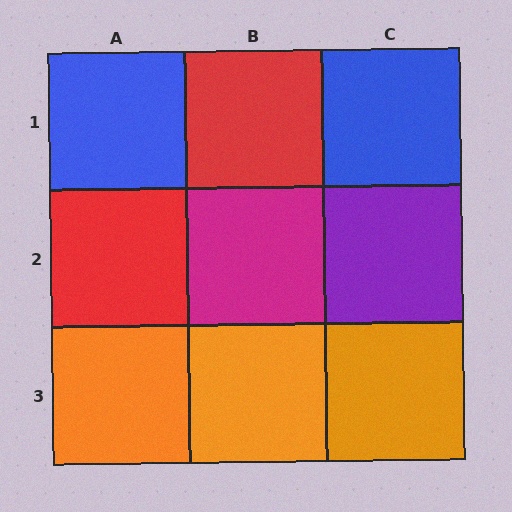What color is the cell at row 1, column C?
Blue.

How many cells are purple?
1 cell is purple.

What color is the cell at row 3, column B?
Orange.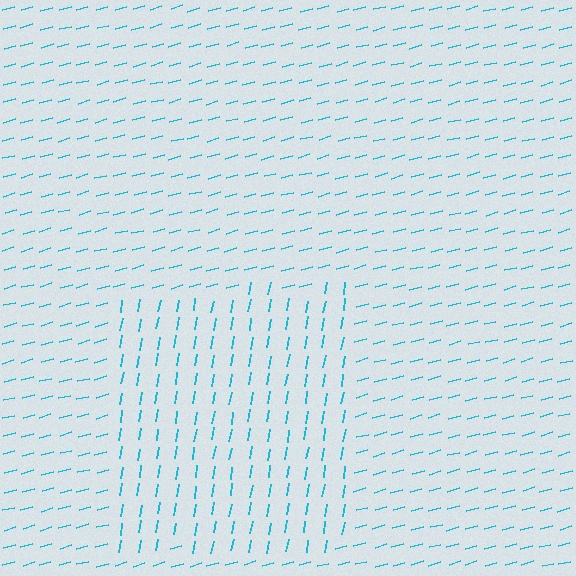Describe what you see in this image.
The image is filled with small cyan line segments. A rectangle region in the image has lines oriented differently from the surrounding lines, creating a visible texture boundary.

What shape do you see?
I see a rectangle.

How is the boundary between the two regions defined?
The boundary is defined purely by a change in line orientation (approximately 65 degrees difference). All lines are the same color and thickness.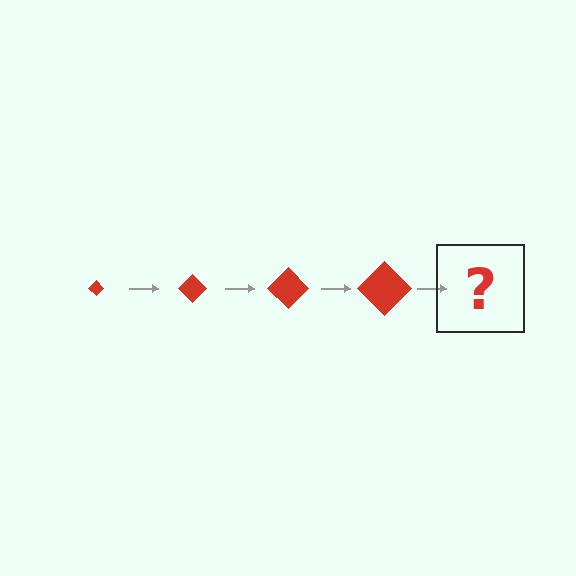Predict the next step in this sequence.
The next step is a red diamond, larger than the previous one.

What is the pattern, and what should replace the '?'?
The pattern is that the diamond gets progressively larger each step. The '?' should be a red diamond, larger than the previous one.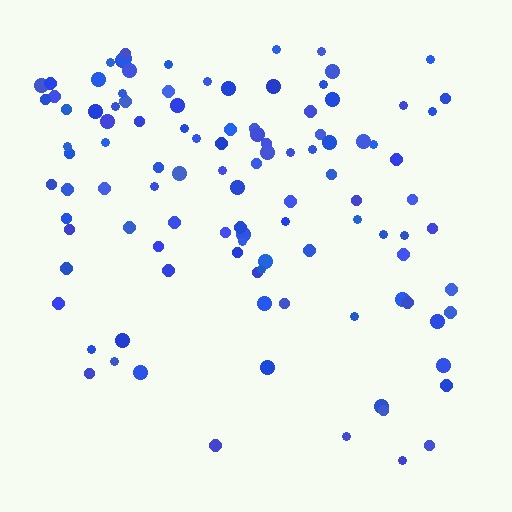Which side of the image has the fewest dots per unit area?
The bottom.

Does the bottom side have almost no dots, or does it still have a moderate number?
Still a moderate number, just noticeably fewer than the top.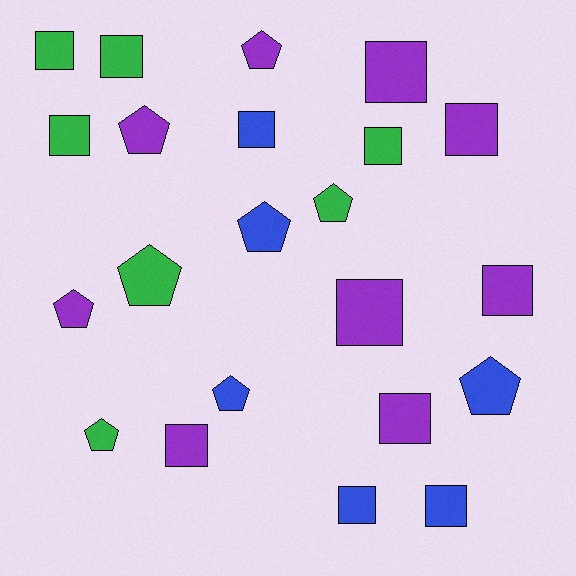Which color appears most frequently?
Purple, with 9 objects.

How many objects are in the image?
There are 22 objects.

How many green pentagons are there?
There are 3 green pentagons.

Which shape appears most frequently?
Square, with 13 objects.